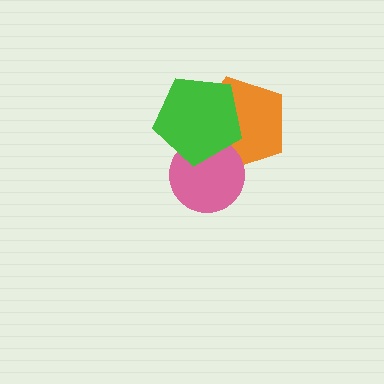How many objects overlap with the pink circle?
2 objects overlap with the pink circle.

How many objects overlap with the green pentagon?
2 objects overlap with the green pentagon.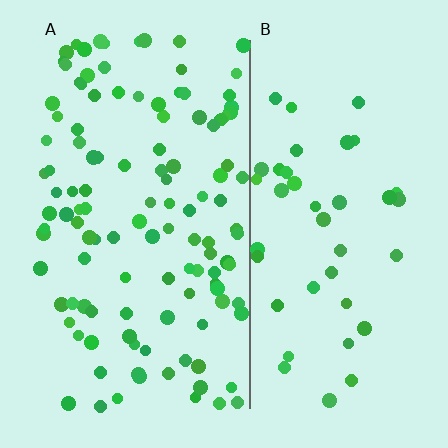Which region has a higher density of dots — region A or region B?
A (the left).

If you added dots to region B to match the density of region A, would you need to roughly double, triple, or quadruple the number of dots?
Approximately triple.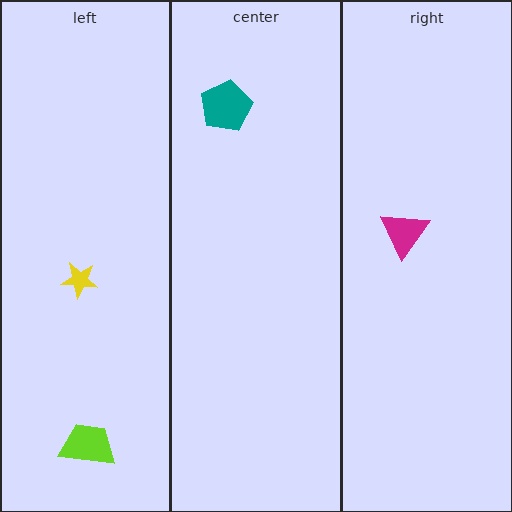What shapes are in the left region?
The yellow star, the lime trapezoid.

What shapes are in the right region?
The magenta triangle.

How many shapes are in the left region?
2.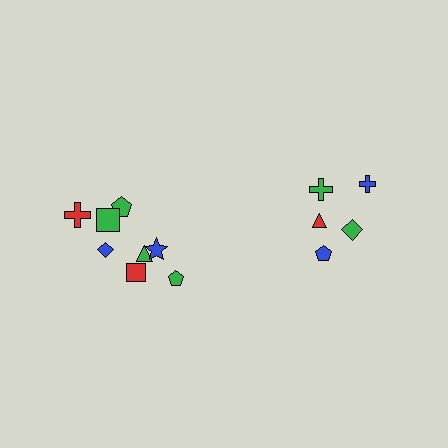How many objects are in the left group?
There are 8 objects.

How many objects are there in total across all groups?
There are 13 objects.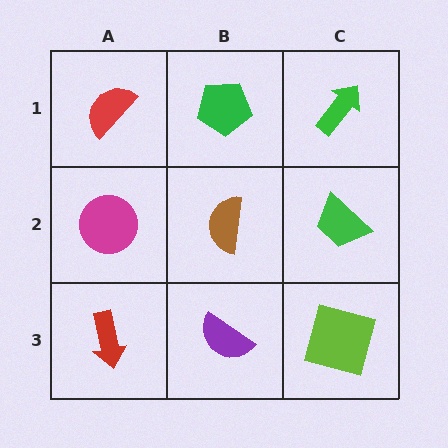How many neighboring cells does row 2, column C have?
3.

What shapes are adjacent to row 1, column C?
A green trapezoid (row 2, column C), a green pentagon (row 1, column B).